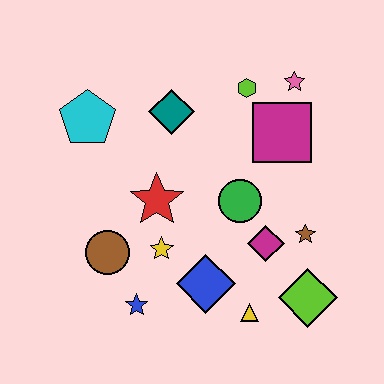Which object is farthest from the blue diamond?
The pink star is farthest from the blue diamond.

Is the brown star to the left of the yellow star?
No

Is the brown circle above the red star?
No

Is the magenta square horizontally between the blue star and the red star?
No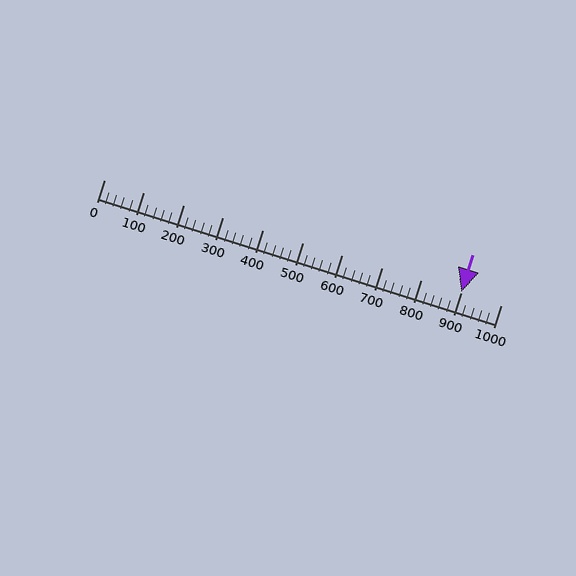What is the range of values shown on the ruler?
The ruler shows values from 0 to 1000.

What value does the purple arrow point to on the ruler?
The purple arrow points to approximately 900.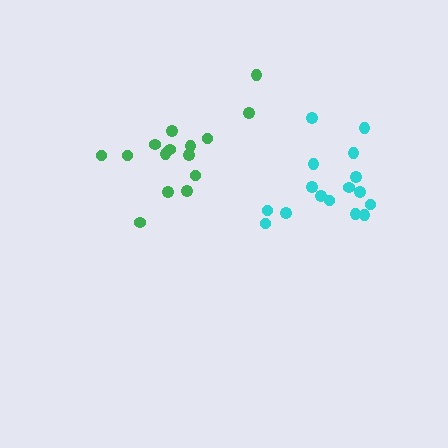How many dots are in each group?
Group 1: 16 dots, Group 2: 15 dots (31 total).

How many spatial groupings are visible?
There are 2 spatial groupings.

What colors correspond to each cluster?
The clusters are colored: cyan, green.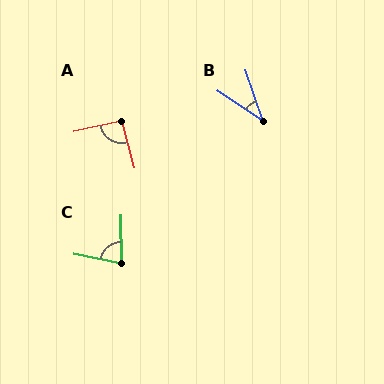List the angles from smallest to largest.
B (37°), C (78°), A (93°).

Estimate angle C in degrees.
Approximately 78 degrees.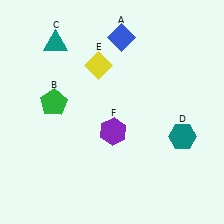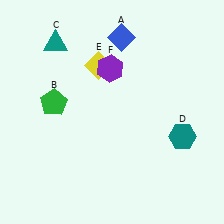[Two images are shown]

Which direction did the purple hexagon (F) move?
The purple hexagon (F) moved up.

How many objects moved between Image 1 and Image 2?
1 object moved between the two images.